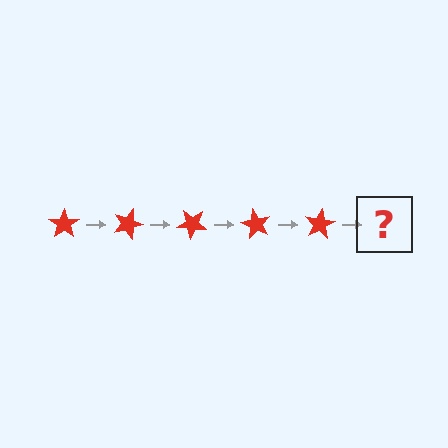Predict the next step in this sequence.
The next step is a red star rotated 100 degrees.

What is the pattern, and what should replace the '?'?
The pattern is that the star rotates 20 degrees each step. The '?' should be a red star rotated 100 degrees.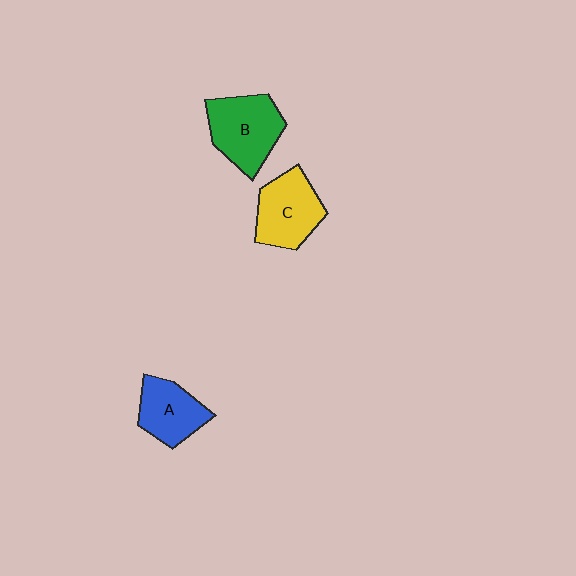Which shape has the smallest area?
Shape A (blue).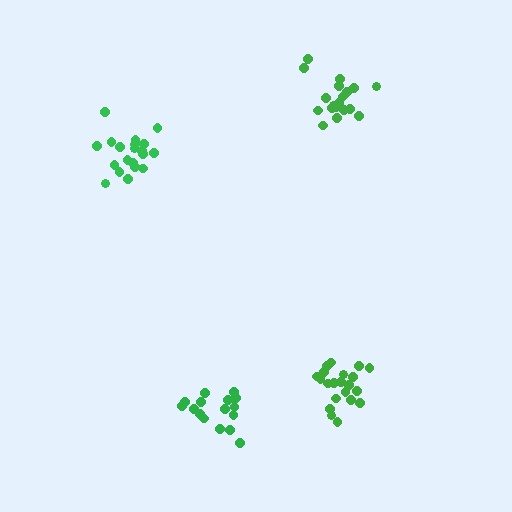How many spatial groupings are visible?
There are 4 spatial groupings.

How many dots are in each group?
Group 1: 19 dots, Group 2: 20 dots, Group 3: 17 dots, Group 4: 21 dots (77 total).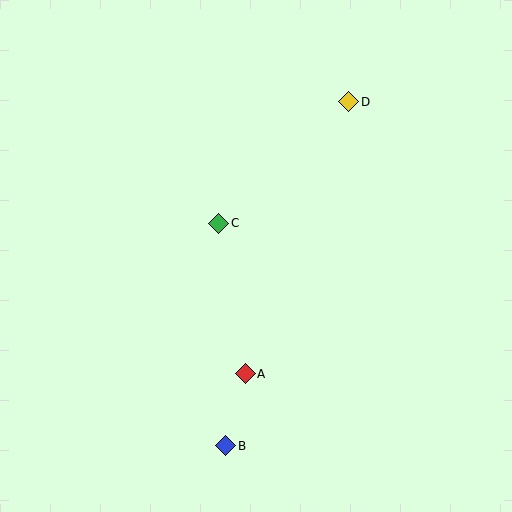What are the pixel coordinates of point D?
Point D is at (349, 102).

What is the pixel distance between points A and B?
The distance between A and B is 75 pixels.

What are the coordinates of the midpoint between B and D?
The midpoint between B and D is at (287, 274).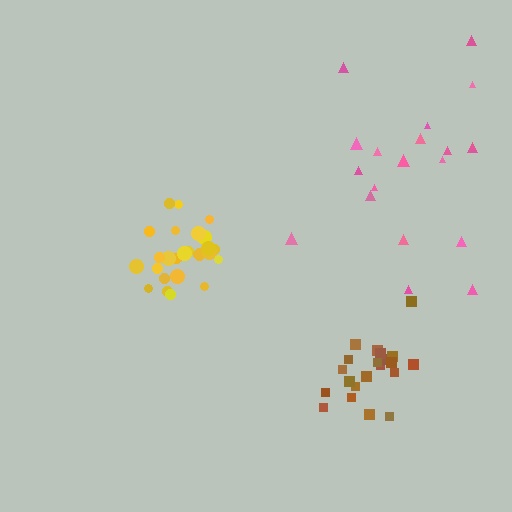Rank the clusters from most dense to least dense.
yellow, brown, pink.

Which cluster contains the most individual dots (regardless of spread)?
Yellow (25).